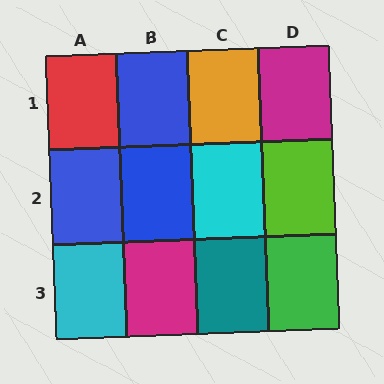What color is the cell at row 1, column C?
Orange.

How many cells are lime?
1 cell is lime.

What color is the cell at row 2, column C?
Cyan.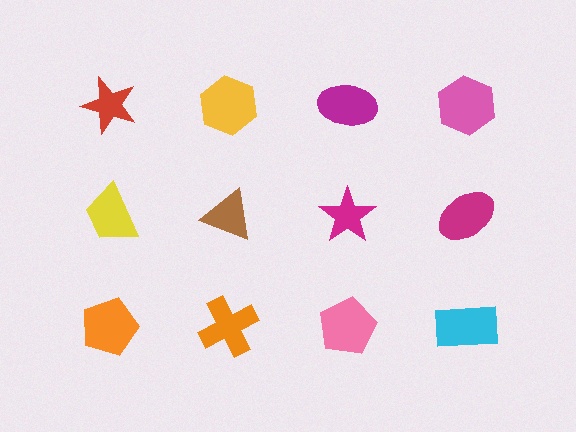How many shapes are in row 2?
4 shapes.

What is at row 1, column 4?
A pink hexagon.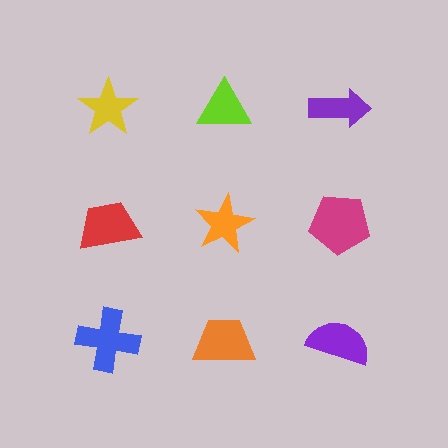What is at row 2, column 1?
A red trapezoid.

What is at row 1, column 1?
A yellow star.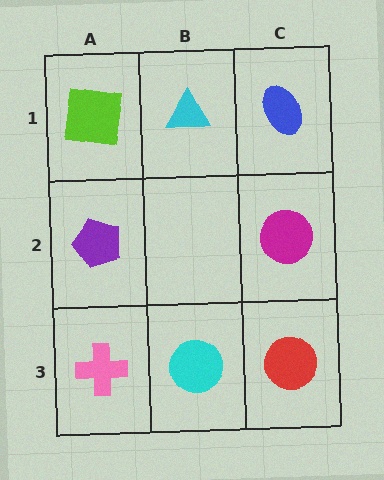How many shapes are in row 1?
3 shapes.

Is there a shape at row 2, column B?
No, that cell is empty.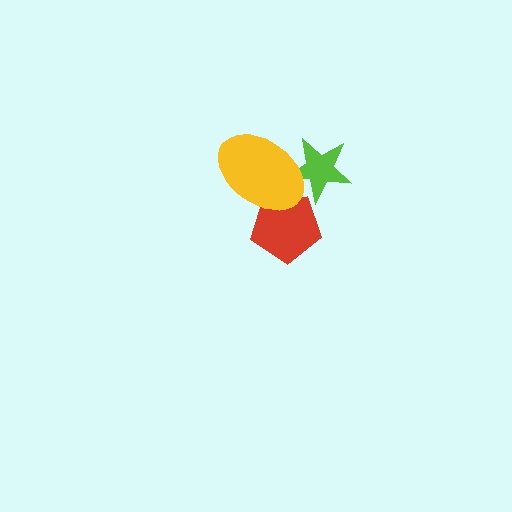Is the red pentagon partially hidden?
Yes, it is partially covered by another shape.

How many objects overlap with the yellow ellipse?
2 objects overlap with the yellow ellipse.